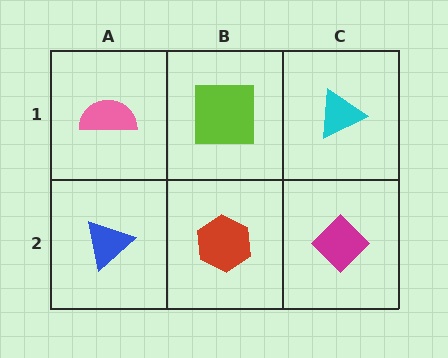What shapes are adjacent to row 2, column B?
A lime square (row 1, column B), a blue triangle (row 2, column A), a magenta diamond (row 2, column C).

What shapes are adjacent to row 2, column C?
A cyan triangle (row 1, column C), a red hexagon (row 2, column B).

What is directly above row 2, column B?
A lime square.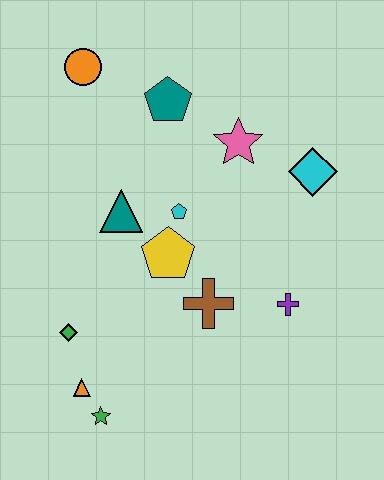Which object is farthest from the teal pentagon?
The green star is farthest from the teal pentagon.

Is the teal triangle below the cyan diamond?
Yes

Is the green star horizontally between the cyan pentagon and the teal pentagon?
No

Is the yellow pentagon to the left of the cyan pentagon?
Yes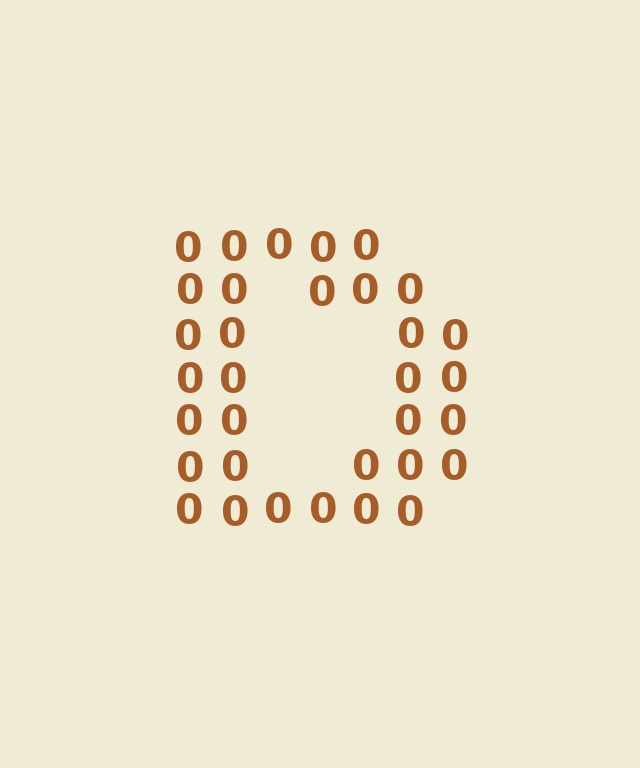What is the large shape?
The large shape is the letter D.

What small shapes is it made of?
It is made of small digit 0's.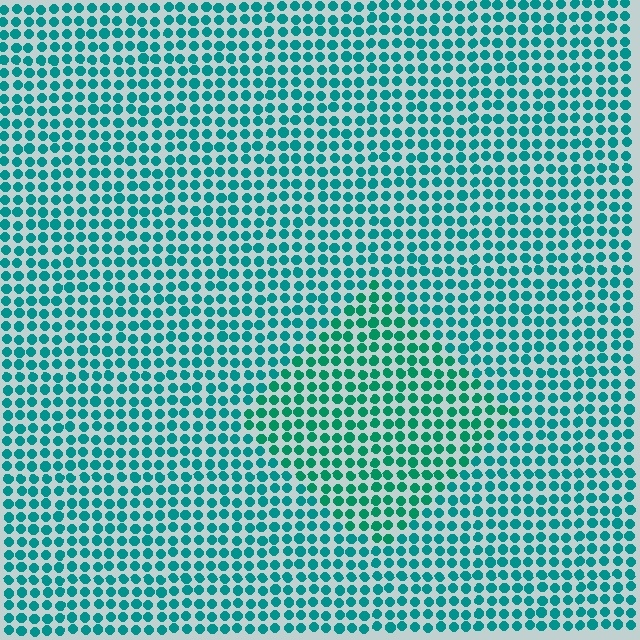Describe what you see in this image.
The image is filled with small teal elements in a uniform arrangement. A diamond-shaped region is visible where the elements are tinted to a slightly different hue, forming a subtle color boundary.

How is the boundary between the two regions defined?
The boundary is defined purely by a slight shift in hue (about 19 degrees). Spacing, size, and orientation are identical on both sides.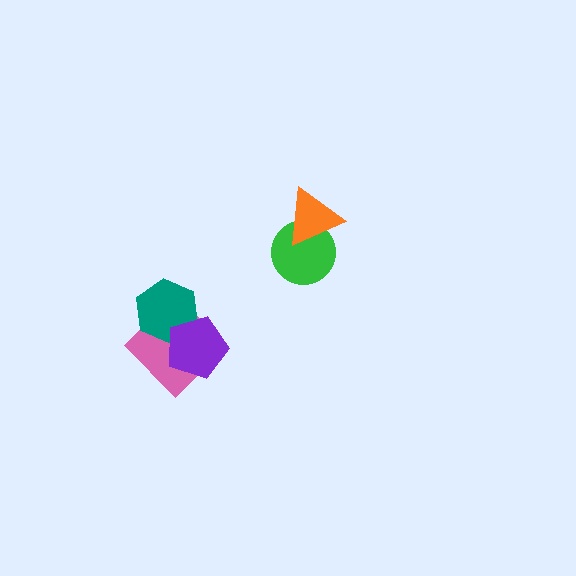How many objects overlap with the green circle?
1 object overlaps with the green circle.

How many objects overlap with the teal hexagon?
2 objects overlap with the teal hexagon.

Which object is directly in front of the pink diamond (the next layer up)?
The teal hexagon is directly in front of the pink diamond.